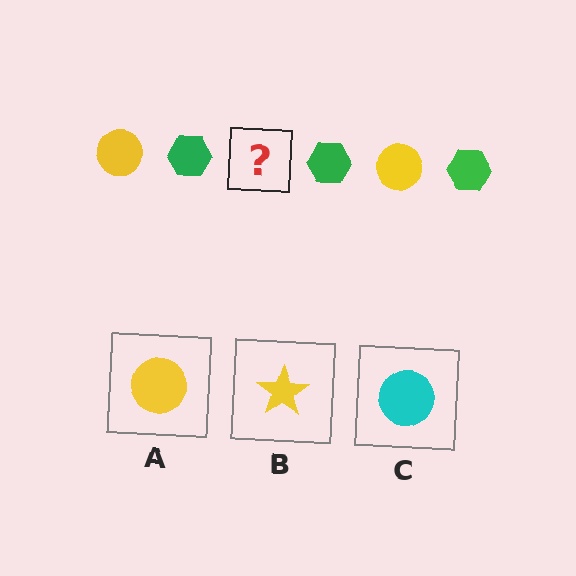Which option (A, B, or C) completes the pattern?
A.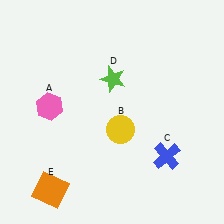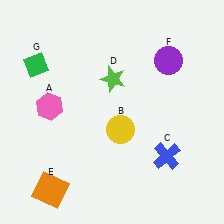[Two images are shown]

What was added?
A purple circle (F), a green diamond (G) were added in Image 2.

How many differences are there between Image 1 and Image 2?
There are 2 differences between the two images.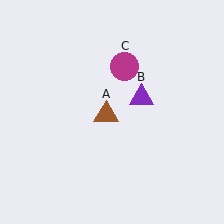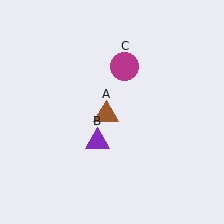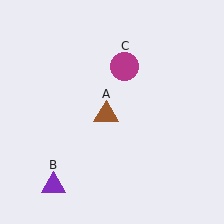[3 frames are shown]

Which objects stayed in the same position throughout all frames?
Brown triangle (object A) and magenta circle (object C) remained stationary.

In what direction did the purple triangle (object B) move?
The purple triangle (object B) moved down and to the left.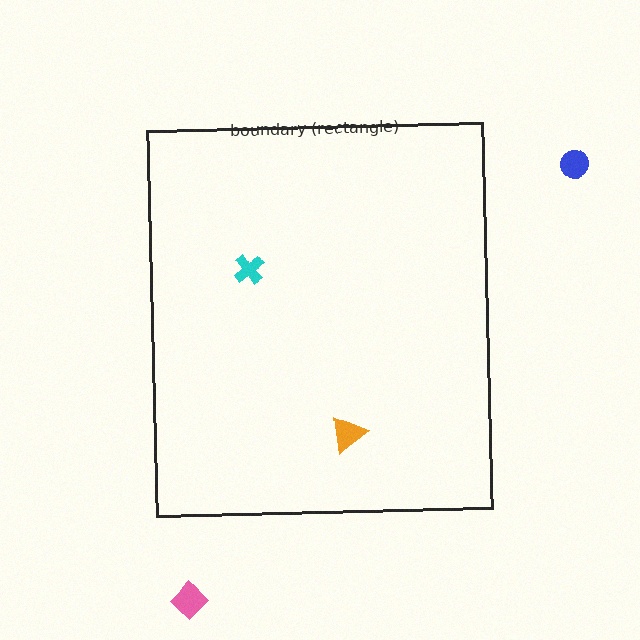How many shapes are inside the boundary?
2 inside, 2 outside.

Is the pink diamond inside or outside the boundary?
Outside.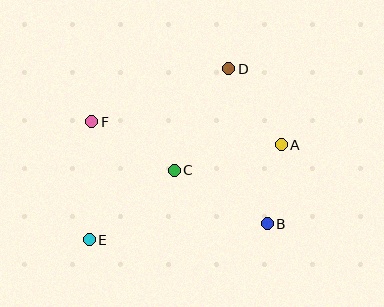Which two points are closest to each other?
Points A and B are closest to each other.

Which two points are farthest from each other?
Points D and E are farthest from each other.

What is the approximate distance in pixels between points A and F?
The distance between A and F is approximately 191 pixels.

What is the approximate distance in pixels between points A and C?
The distance between A and C is approximately 110 pixels.